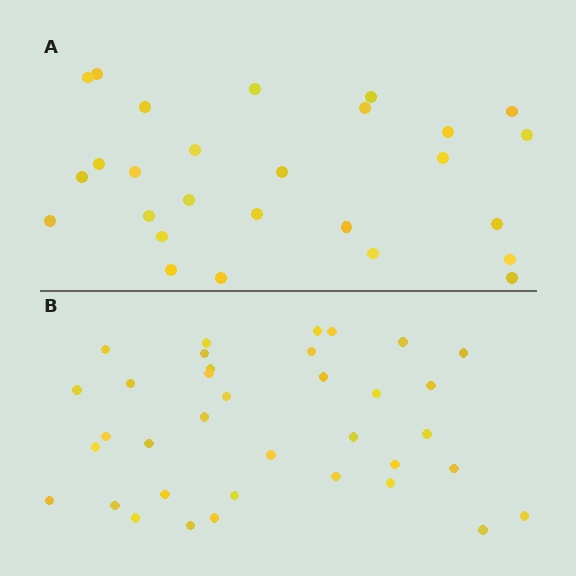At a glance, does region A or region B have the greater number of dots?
Region B (the bottom region) has more dots.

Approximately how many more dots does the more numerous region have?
Region B has roughly 8 or so more dots than region A.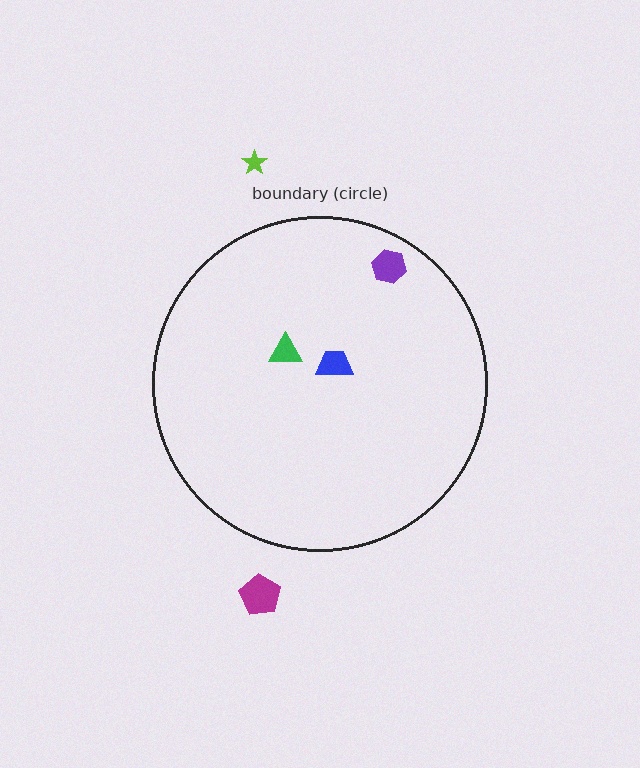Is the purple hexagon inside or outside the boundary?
Inside.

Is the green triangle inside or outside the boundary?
Inside.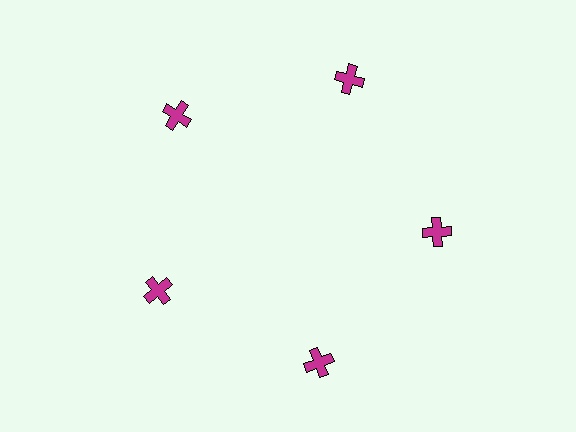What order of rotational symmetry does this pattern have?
This pattern has 5-fold rotational symmetry.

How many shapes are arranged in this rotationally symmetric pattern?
There are 5 shapes, arranged in 5 groups of 1.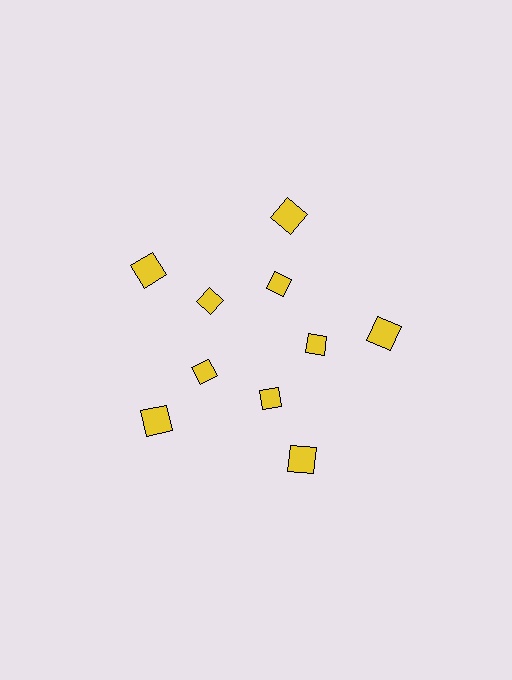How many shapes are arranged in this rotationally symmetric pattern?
There are 10 shapes, arranged in 5 groups of 2.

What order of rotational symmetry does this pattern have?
This pattern has 5-fold rotational symmetry.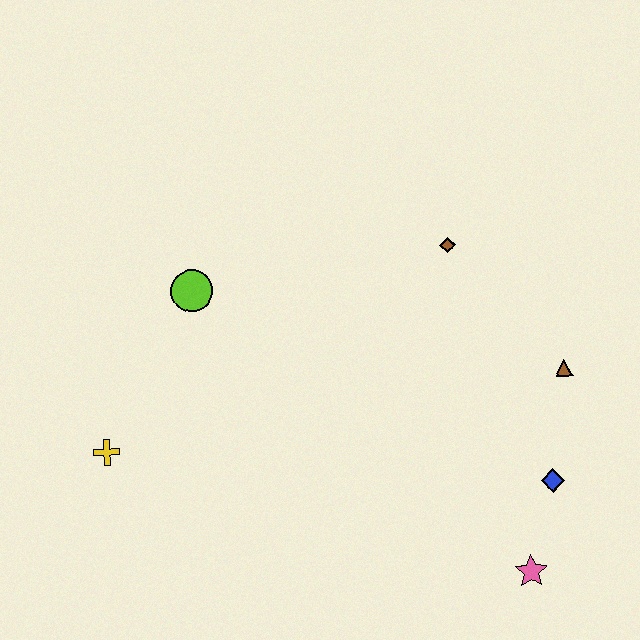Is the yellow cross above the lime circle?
No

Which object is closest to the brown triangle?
The blue diamond is closest to the brown triangle.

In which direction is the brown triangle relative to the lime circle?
The brown triangle is to the right of the lime circle.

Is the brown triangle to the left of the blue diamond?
No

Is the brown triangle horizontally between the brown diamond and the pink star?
No